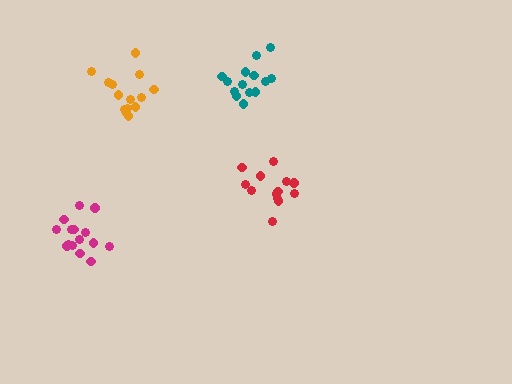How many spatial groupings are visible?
There are 4 spatial groupings.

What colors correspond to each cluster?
The clusters are colored: teal, orange, red, magenta.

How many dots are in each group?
Group 1: 14 dots, Group 2: 14 dots, Group 3: 13 dots, Group 4: 15 dots (56 total).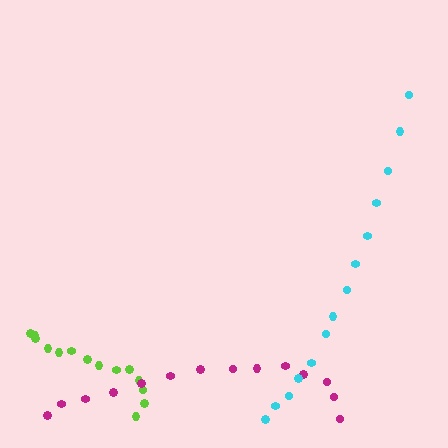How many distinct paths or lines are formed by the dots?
There are 3 distinct paths.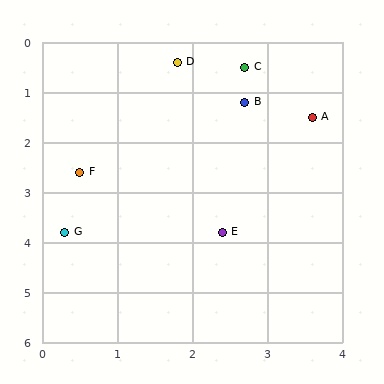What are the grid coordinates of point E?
Point E is at approximately (2.4, 3.8).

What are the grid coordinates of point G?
Point G is at approximately (0.3, 3.8).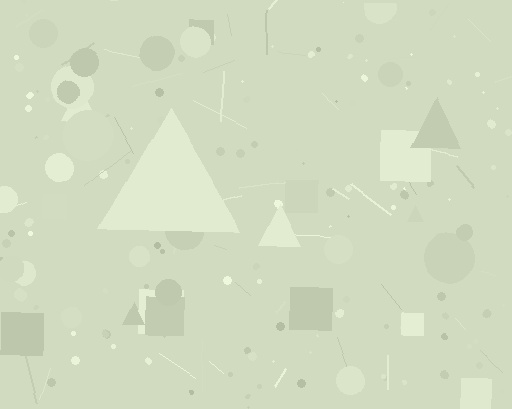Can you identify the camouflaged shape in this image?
The camouflaged shape is a triangle.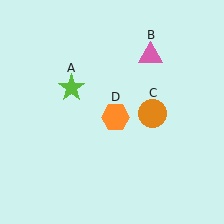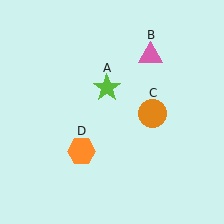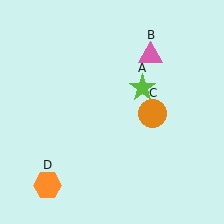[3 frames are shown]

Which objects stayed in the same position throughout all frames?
Pink triangle (object B) and orange circle (object C) remained stationary.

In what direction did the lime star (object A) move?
The lime star (object A) moved right.